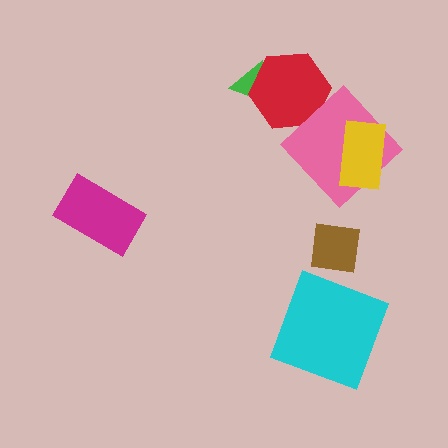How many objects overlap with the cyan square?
0 objects overlap with the cyan square.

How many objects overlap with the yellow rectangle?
1 object overlaps with the yellow rectangle.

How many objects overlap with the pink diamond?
1 object overlaps with the pink diamond.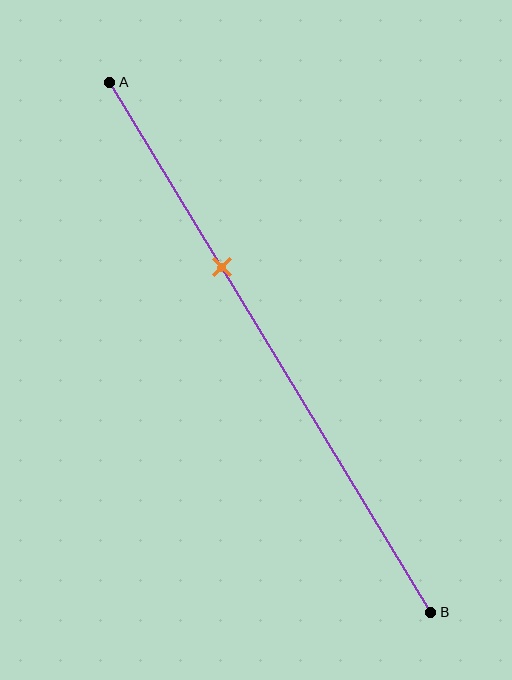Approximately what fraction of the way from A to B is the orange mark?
The orange mark is approximately 35% of the way from A to B.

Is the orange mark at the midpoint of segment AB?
No, the mark is at about 35% from A, not at the 50% midpoint.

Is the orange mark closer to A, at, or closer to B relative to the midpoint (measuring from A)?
The orange mark is closer to point A than the midpoint of segment AB.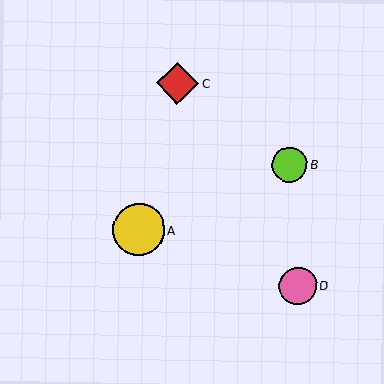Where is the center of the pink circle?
The center of the pink circle is at (298, 286).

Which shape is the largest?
The yellow circle (labeled A) is the largest.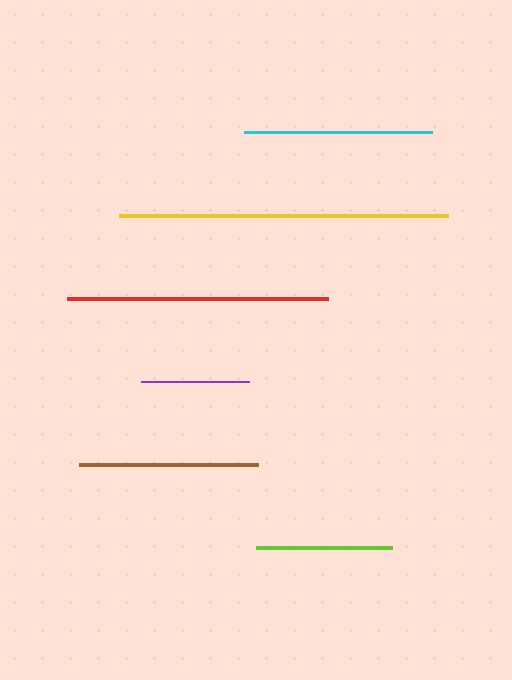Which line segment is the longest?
The yellow line is the longest at approximately 329 pixels.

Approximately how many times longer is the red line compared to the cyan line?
The red line is approximately 1.4 times the length of the cyan line.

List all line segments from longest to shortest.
From longest to shortest: yellow, red, cyan, brown, lime, purple.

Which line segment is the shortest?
The purple line is the shortest at approximately 108 pixels.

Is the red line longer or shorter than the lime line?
The red line is longer than the lime line.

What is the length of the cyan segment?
The cyan segment is approximately 189 pixels long.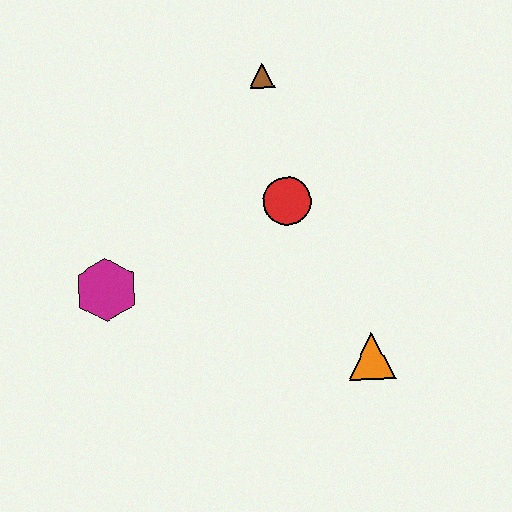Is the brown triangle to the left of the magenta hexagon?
No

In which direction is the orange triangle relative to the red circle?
The orange triangle is below the red circle.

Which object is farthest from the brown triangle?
The orange triangle is farthest from the brown triangle.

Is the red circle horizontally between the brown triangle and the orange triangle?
Yes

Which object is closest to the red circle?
The brown triangle is closest to the red circle.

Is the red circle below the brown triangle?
Yes